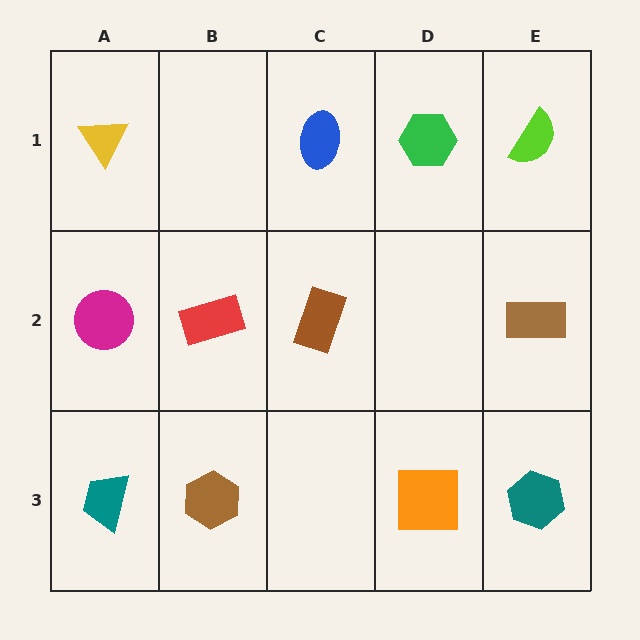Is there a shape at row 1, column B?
No, that cell is empty.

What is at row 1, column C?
A blue ellipse.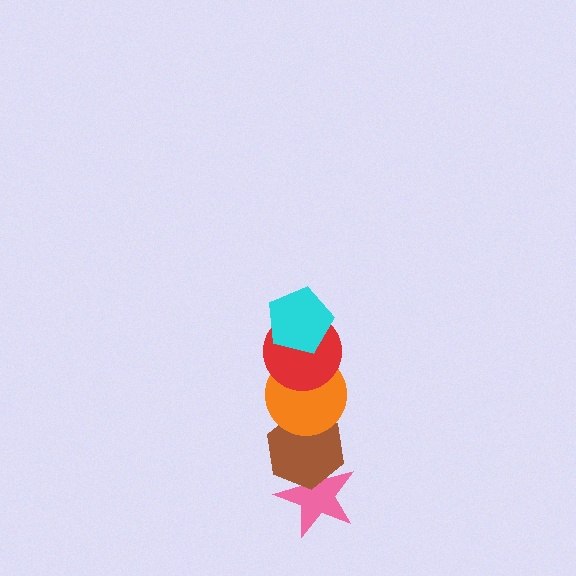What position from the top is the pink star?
The pink star is 5th from the top.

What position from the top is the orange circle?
The orange circle is 3rd from the top.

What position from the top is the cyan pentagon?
The cyan pentagon is 1st from the top.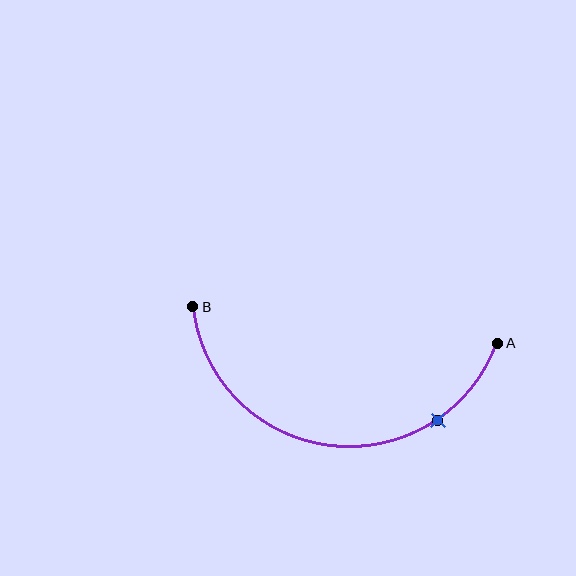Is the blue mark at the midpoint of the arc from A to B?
No. The blue mark lies on the arc but is closer to endpoint A. The arc midpoint would be at the point on the curve equidistant along the arc from both A and B.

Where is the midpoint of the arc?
The arc midpoint is the point on the curve farthest from the straight line joining A and B. It sits below that line.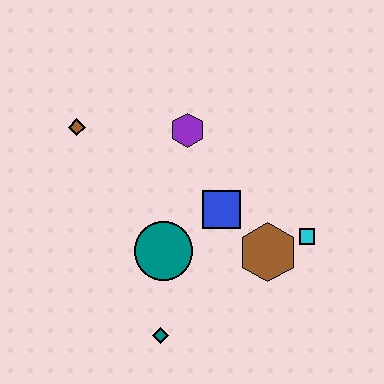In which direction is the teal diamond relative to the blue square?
The teal diamond is below the blue square.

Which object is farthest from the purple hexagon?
The teal diamond is farthest from the purple hexagon.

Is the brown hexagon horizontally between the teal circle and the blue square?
No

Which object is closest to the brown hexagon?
The cyan square is closest to the brown hexagon.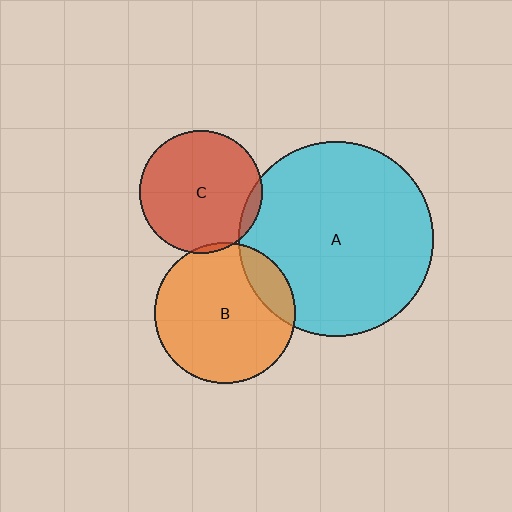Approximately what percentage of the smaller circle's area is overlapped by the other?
Approximately 5%.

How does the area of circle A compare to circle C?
Approximately 2.5 times.